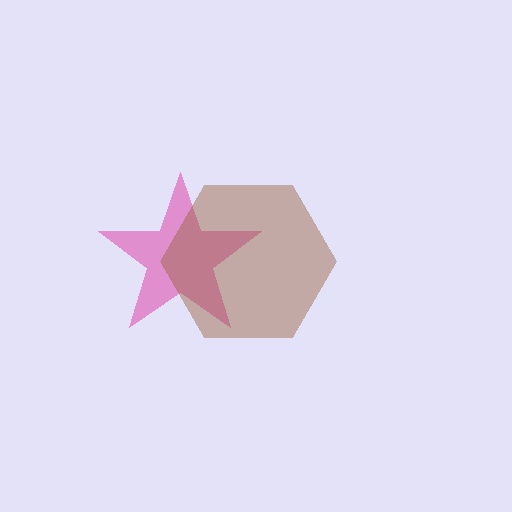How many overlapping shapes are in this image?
There are 2 overlapping shapes in the image.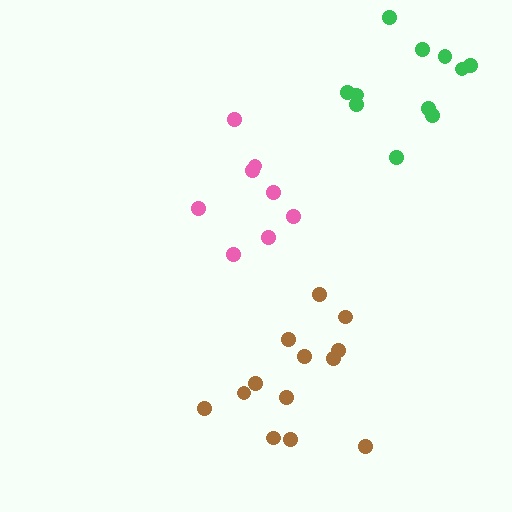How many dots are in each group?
Group 1: 11 dots, Group 2: 8 dots, Group 3: 13 dots (32 total).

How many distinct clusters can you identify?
There are 3 distinct clusters.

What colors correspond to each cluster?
The clusters are colored: green, pink, brown.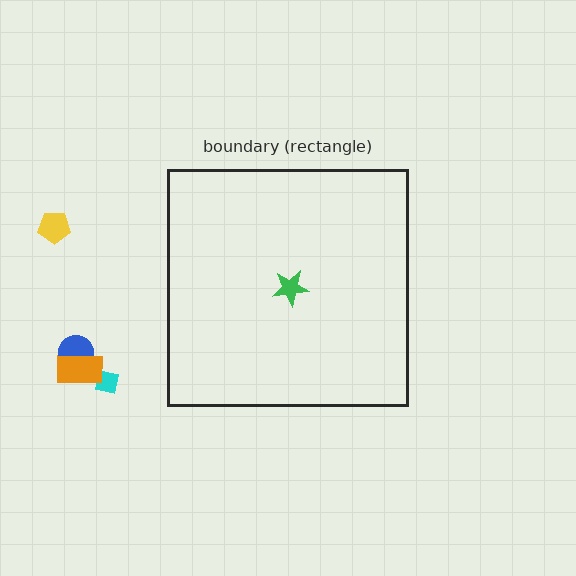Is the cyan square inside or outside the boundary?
Outside.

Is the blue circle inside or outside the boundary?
Outside.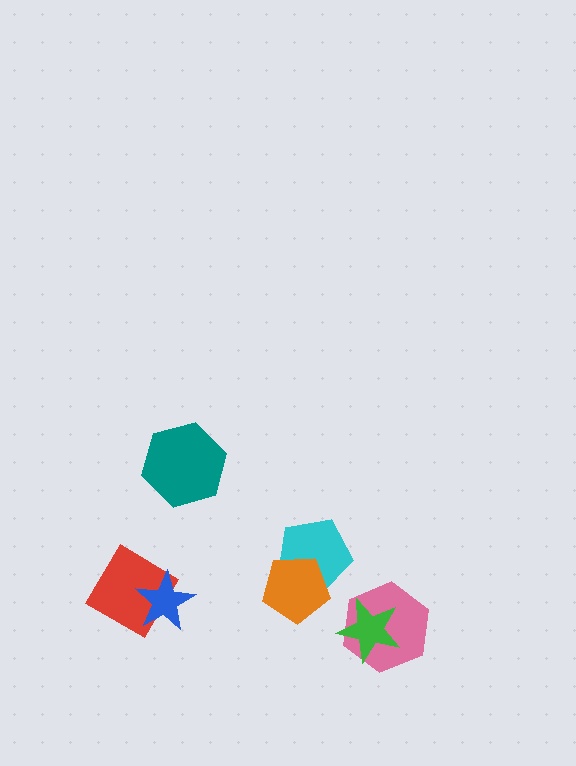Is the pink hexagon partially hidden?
Yes, it is partially covered by another shape.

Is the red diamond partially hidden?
Yes, it is partially covered by another shape.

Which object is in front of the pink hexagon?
The green star is in front of the pink hexagon.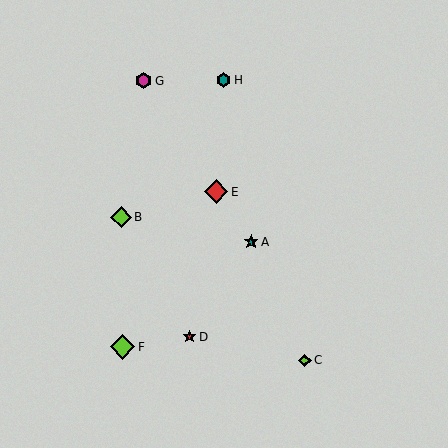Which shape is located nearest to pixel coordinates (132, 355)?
The lime diamond (labeled F) at (122, 347) is nearest to that location.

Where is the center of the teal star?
The center of the teal star is at (251, 242).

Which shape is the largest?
The lime diamond (labeled F) is the largest.